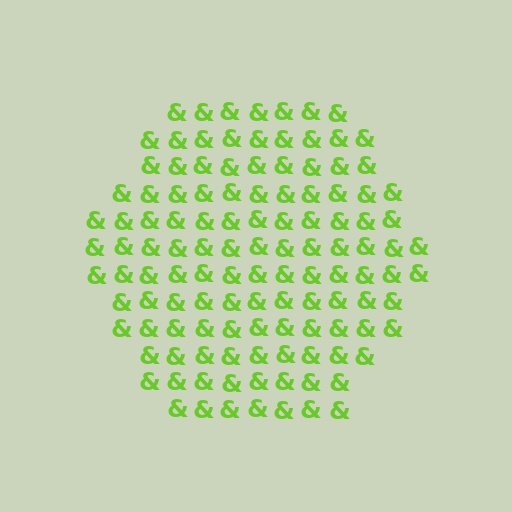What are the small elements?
The small elements are ampersands.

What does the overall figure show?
The overall figure shows a hexagon.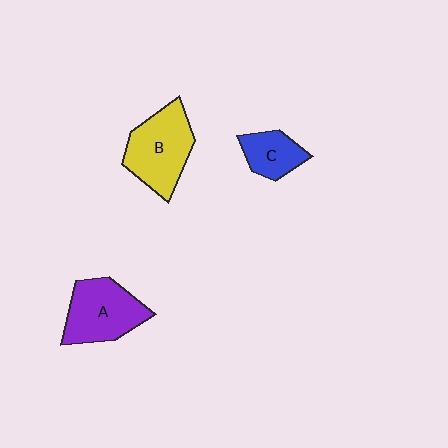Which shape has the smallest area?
Shape C (blue).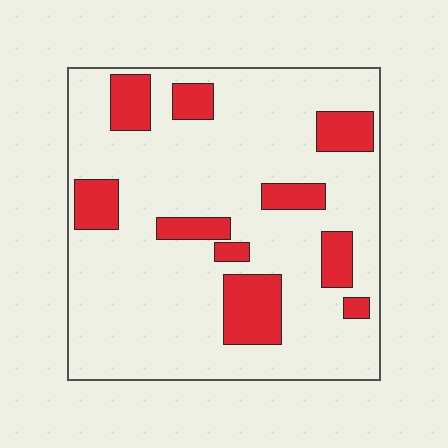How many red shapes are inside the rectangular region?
10.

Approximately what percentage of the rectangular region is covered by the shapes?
Approximately 20%.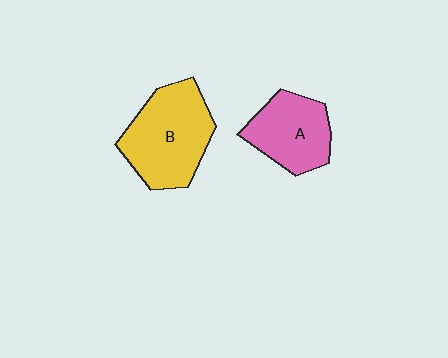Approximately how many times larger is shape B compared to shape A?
Approximately 1.4 times.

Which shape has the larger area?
Shape B (yellow).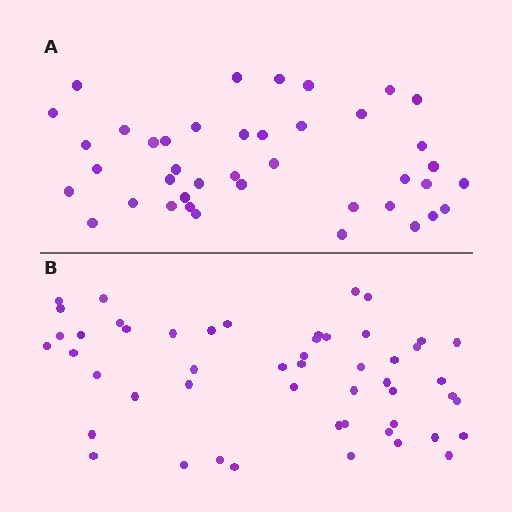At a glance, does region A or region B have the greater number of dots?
Region B (the bottom region) has more dots.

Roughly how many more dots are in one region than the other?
Region B has roughly 10 or so more dots than region A.